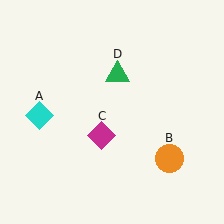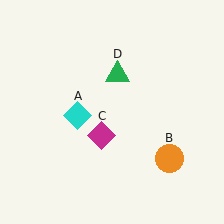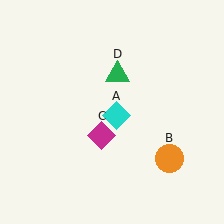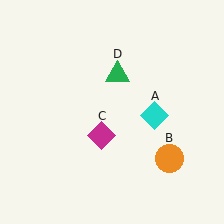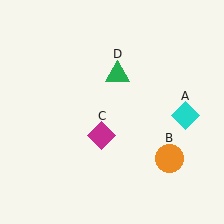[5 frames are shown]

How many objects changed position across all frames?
1 object changed position: cyan diamond (object A).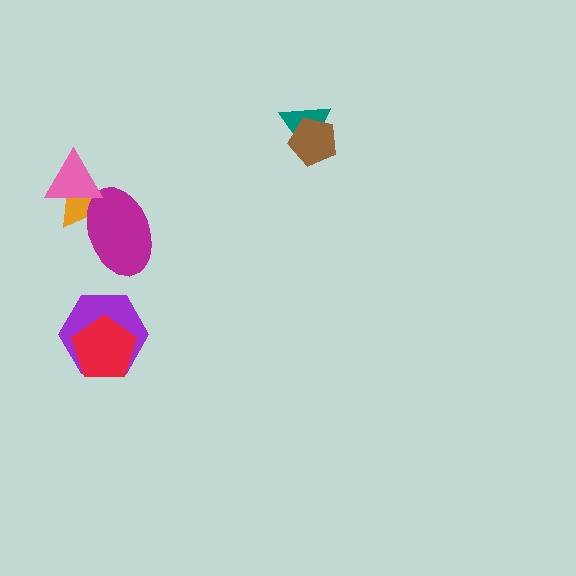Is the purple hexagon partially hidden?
Yes, it is partially covered by another shape.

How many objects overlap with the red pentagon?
1 object overlaps with the red pentagon.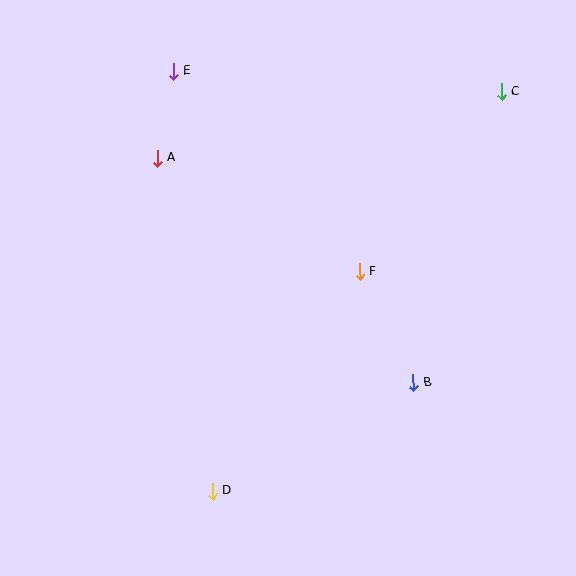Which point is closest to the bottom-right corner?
Point B is closest to the bottom-right corner.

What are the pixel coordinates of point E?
Point E is at (173, 71).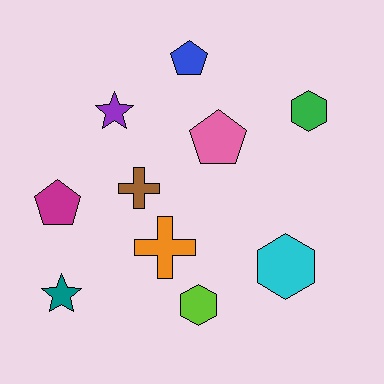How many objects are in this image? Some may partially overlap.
There are 10 objects.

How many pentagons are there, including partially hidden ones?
There are 3 pentagons.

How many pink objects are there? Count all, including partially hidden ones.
There is 1 pink object.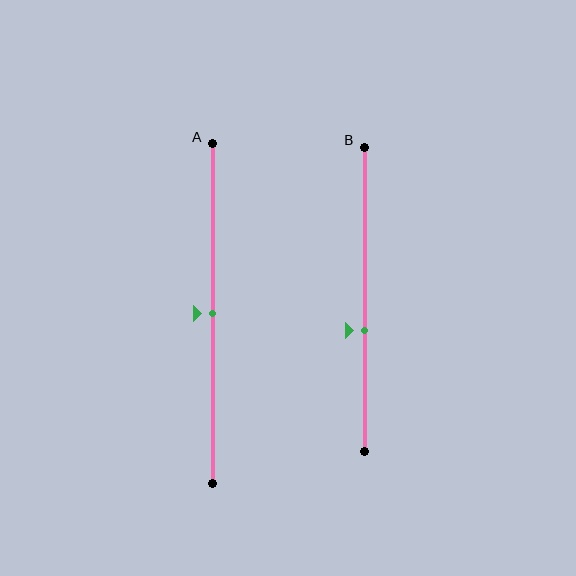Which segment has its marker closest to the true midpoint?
Segment A has its marker closest to the true midpoint.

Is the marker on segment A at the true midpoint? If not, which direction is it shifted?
Yes, the marker on segment A is at the true midpoint.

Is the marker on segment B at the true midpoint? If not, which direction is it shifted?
No, the marker on segment B is shifted downward by about 10% of the segment length.